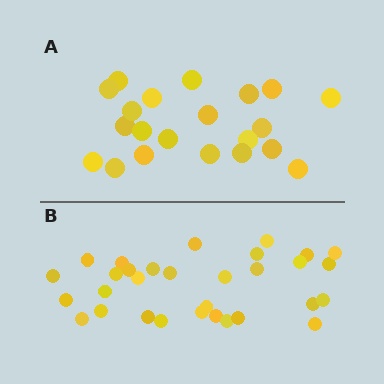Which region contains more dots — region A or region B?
Region B (the bottom region) has more dots.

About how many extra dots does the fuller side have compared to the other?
Region B has roughly 10 or so more dots than region A.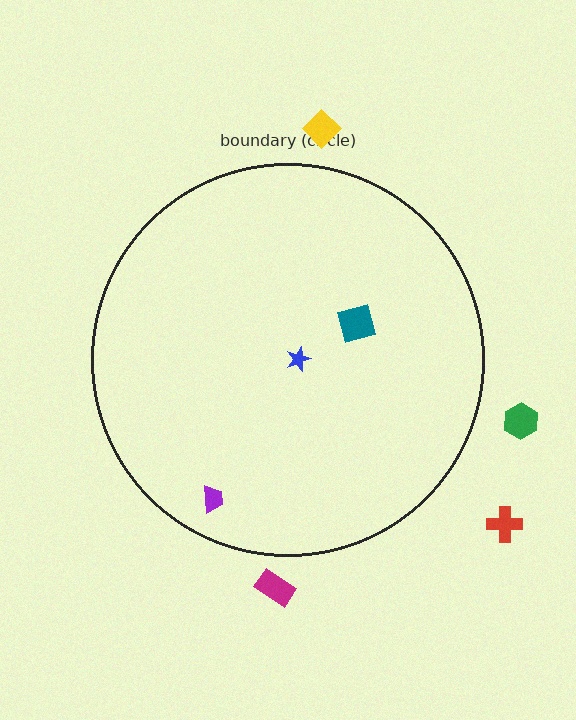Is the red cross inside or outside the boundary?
Outside.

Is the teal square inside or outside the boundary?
Inside.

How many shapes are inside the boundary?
3 inside, 4 outside.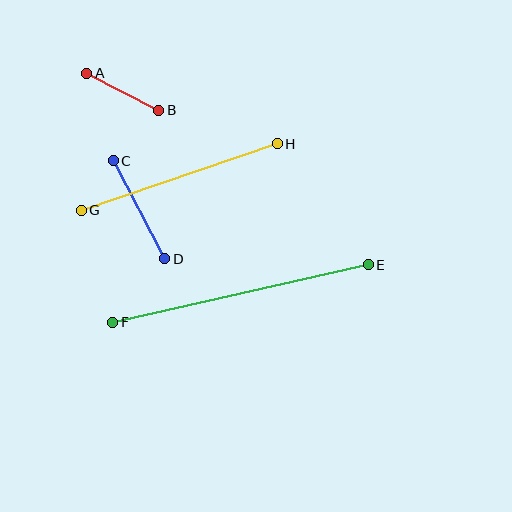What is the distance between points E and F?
The distance is approximately 262 pixels.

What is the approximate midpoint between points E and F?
The midpoint is at approximately (241, 294) pixels.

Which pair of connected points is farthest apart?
Points E and F are farthest apart.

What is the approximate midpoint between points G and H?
The midpoint is at approximately (179, 177) pixels.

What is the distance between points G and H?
The distance is approximately 207 pixels.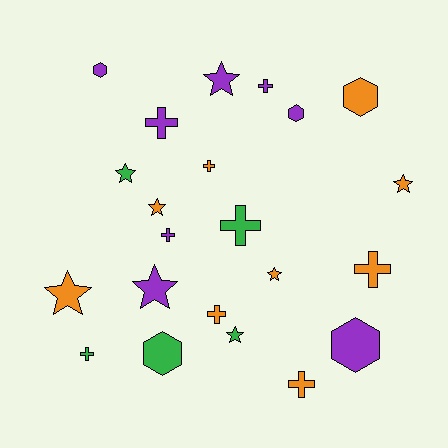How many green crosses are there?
There are 2 green crosses.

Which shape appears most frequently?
Cross, with 9 objects.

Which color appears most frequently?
Orange, with 9 objects.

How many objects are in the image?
There are 22 objects.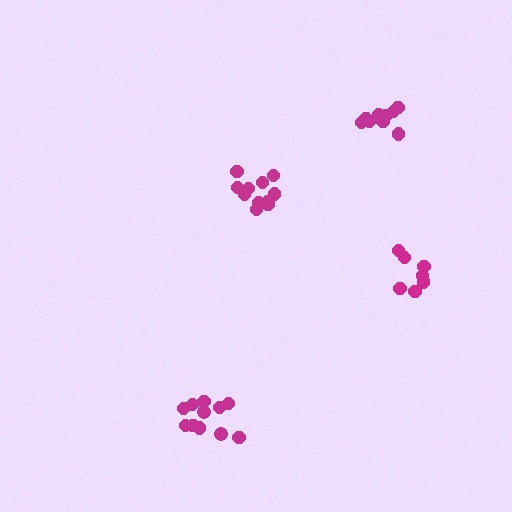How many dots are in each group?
Group 1: 11 dots, Group 2: 7 dots, Group 3: 11 dots, Group 4: 9 dots (38 total).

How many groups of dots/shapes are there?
There are 4 groups.